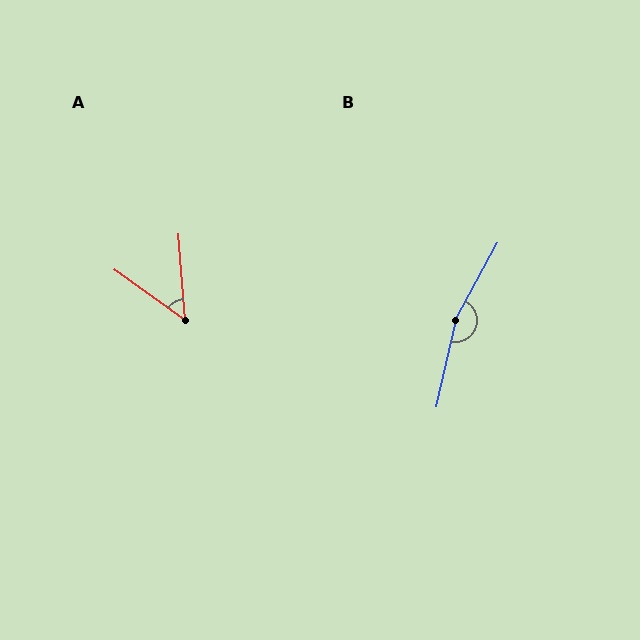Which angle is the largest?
B, at approximately 164 degrees.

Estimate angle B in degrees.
Approximately 164 degrees.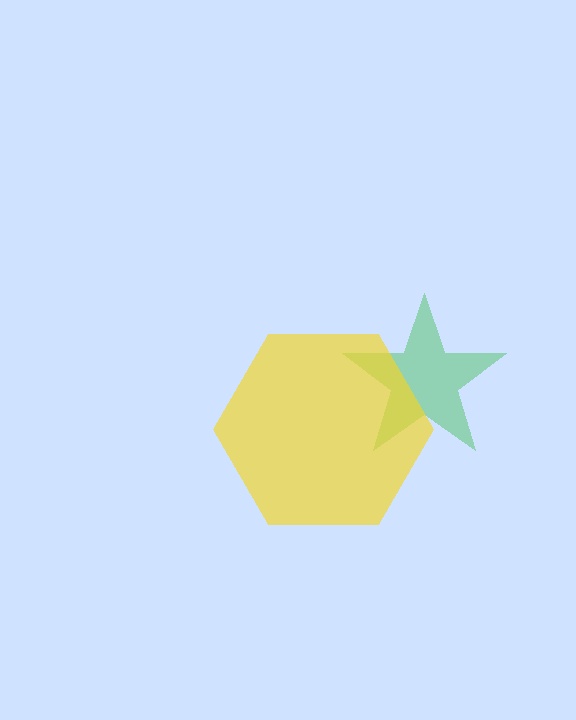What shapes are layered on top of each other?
The layered shapes are: a green star, a yellow hexagon.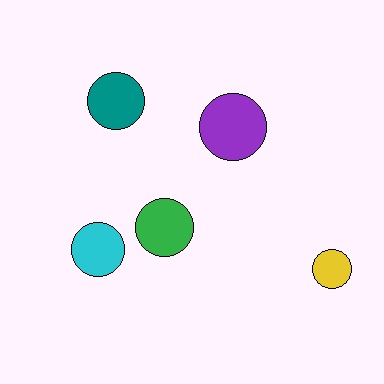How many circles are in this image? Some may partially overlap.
There are 5 circles.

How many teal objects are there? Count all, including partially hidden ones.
There is 1 teal object.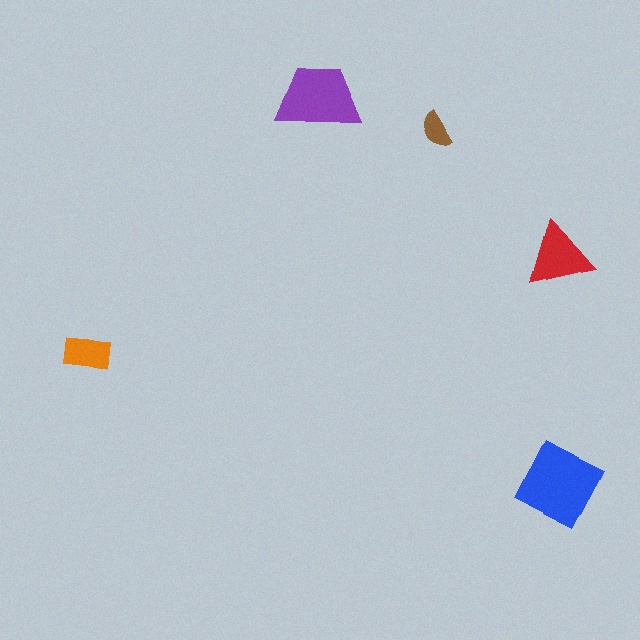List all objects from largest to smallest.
The blue diamond, the purple trapezoid, the red triangle, the orange rectangle, the brown semicircle.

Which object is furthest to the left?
The orange rectangle is leftmost.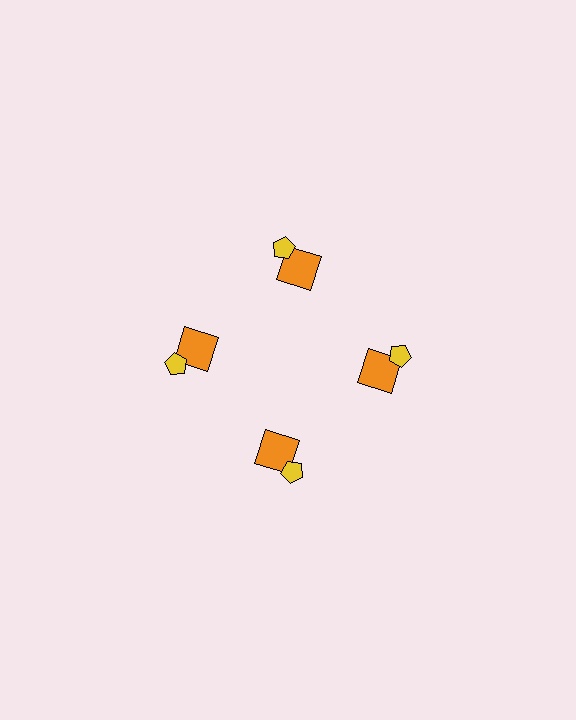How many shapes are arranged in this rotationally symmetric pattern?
There are 8 shapes, arranged in 4 groups of 2.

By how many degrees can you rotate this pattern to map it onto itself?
The pattern maps onto itself every 90 degrees of rotation.